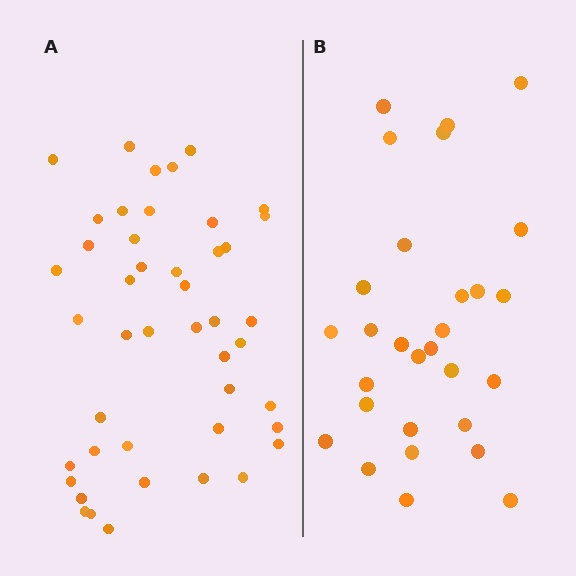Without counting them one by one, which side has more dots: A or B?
Region A (the left region) has more dots.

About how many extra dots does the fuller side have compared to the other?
Region A has approximately 15 more dots than region B.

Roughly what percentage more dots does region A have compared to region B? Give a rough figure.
About 55% more.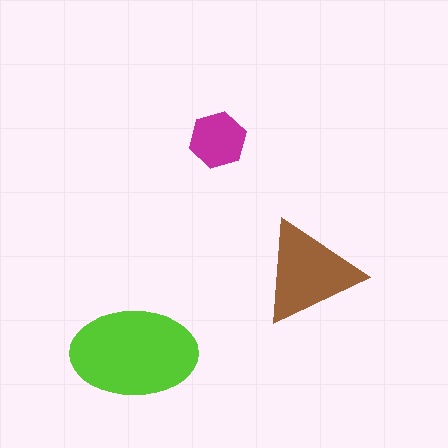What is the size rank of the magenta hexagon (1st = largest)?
3rd.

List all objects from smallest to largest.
The magenta hexagon, the brown triangle, the lime ellipse.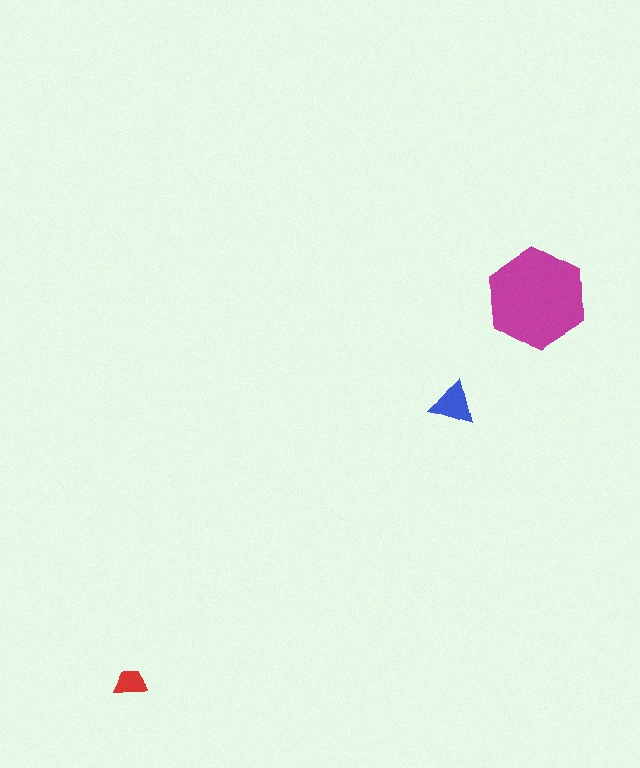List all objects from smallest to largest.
The red trapezoid, the blue triangle, the magenta hexagon.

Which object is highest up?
The magenta hexagon is topmost.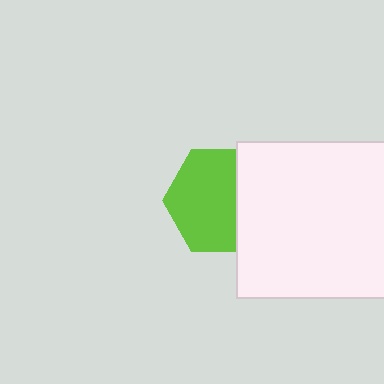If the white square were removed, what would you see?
You would see the complete lime hexagon.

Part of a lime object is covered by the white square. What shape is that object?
It is a hexagon.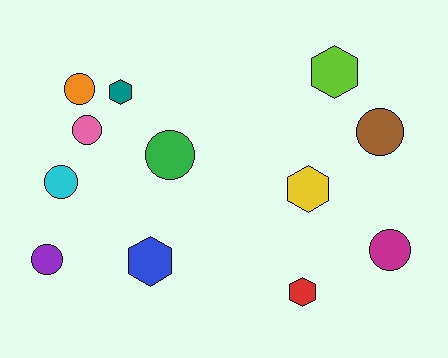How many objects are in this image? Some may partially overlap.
There are 12 objects.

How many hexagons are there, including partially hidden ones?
There are 5 hexagons.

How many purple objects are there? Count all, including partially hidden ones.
There is 1 purple object.